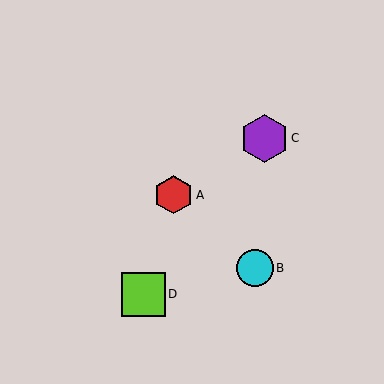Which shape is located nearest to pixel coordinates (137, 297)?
The lime square (labeled D) at (143, 294) is nearest to that location.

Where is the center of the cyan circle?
The center of the cyan circle is at (255, 268).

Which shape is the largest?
The purple hexagon (labeled C) is the largest.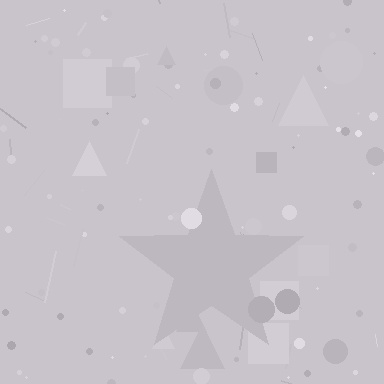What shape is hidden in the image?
A star is hidden in the image.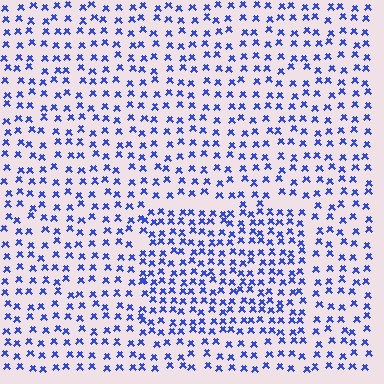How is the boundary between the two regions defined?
The boundary is defined by a change in element density (approximately 1.6x ratio). All elements are the same color, size, and shape.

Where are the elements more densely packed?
The elements are more densely packed inside the rectangle boundary.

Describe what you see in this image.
The image contains small blue elements arranged at two different densities. A rectangle-shaped region is visible where the elements are more densely packed than the surrounding area.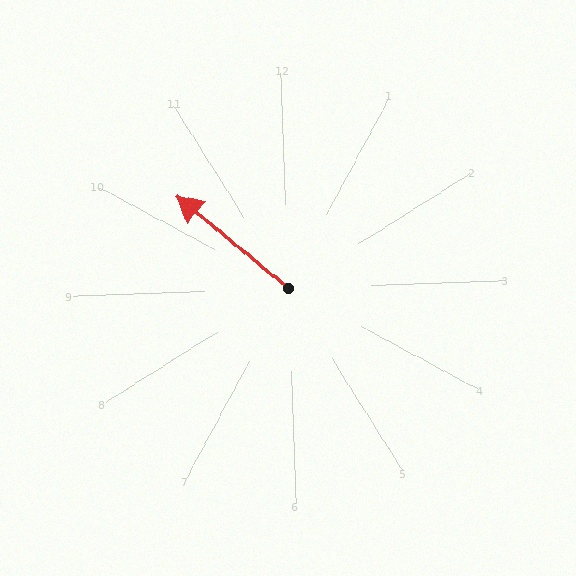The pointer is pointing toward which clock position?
Roughly 10 o'clock.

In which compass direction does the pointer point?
Northwest.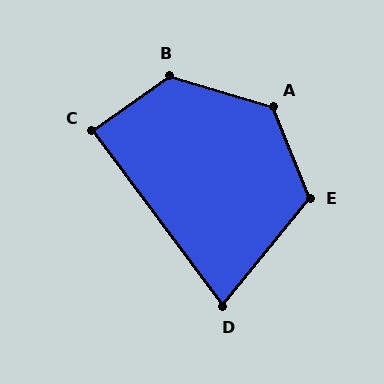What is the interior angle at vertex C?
Approximately 88 degrees (approximately right).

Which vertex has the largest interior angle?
B, at approximately 129 degrees.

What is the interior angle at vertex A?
Approximately 128 degrees (obtuse).